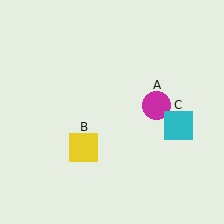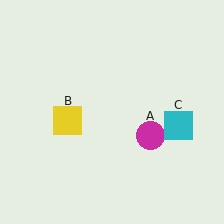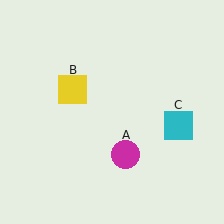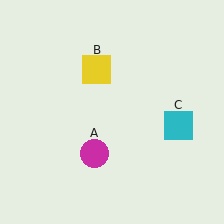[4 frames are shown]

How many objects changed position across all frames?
2 objects changed position: magenta circle (object A), yellow square (object B).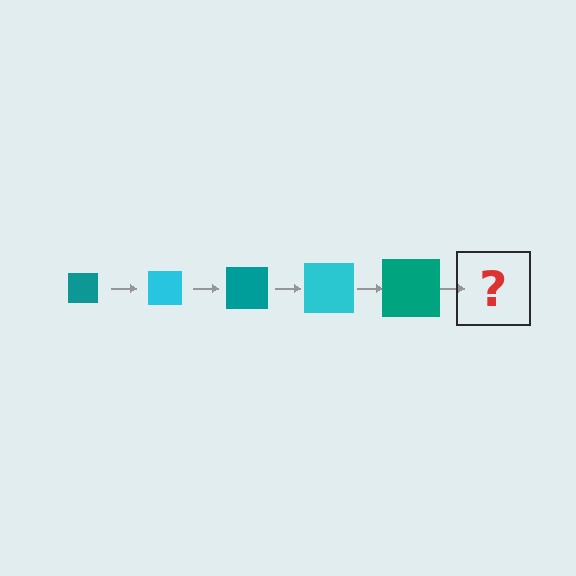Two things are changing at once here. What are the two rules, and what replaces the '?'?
The two rules are that the square grows larger each step and the color cycles through teal and cyan. The '?' should be a cyan square, larger than the previous one.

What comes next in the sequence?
The next element should be a cyan square, larger than the previous one.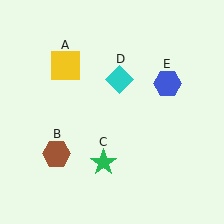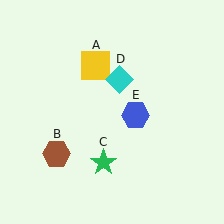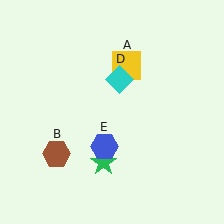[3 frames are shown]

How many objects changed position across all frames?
2 objects changed position: yellow square (object A), blue hexagon (object E).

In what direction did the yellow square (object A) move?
The yellow square (object A) moved right.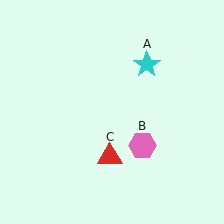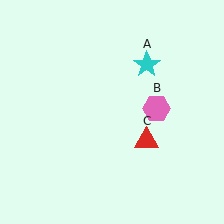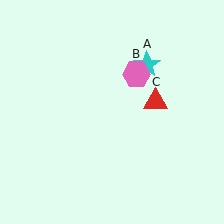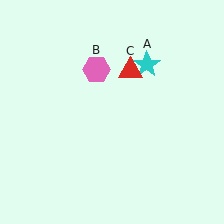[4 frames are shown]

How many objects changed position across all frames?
2 objects changed position: pink hexagon (object B), red triangle (object C).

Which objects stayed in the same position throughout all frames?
Cyan star (object A) remained stationary.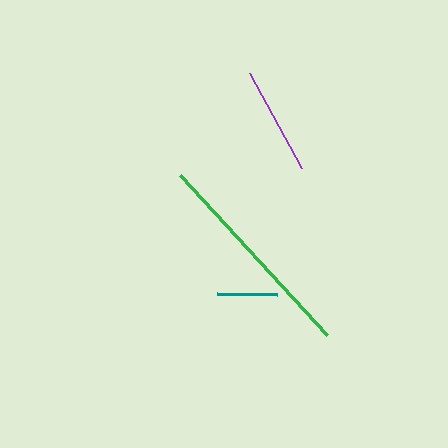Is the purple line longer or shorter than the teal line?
The purple line is longer than the teal line.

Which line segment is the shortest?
The teal line is the shortest at approximately 61 pixels.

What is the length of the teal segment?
The teal segment is approximately 61 pixels long.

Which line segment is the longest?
The green line is the longest at approximately 217 pixels.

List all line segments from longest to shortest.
From longest to shortest: green, purple, teal.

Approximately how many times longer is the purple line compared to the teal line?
The purple line is approximately 1.8 times the length of the teal line.